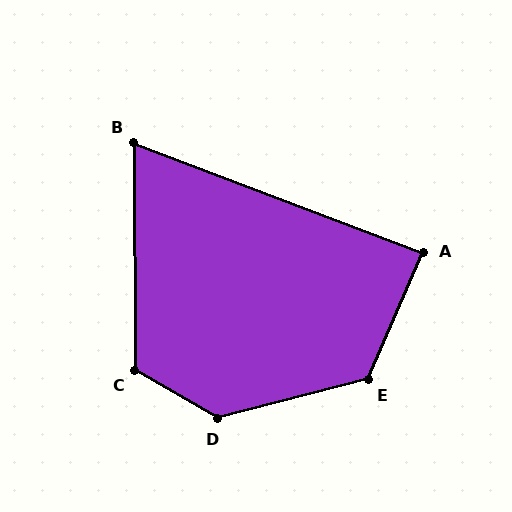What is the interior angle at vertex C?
Approximately 120 degrees (obtuse).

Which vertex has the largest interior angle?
D, at approximately 136 degrees.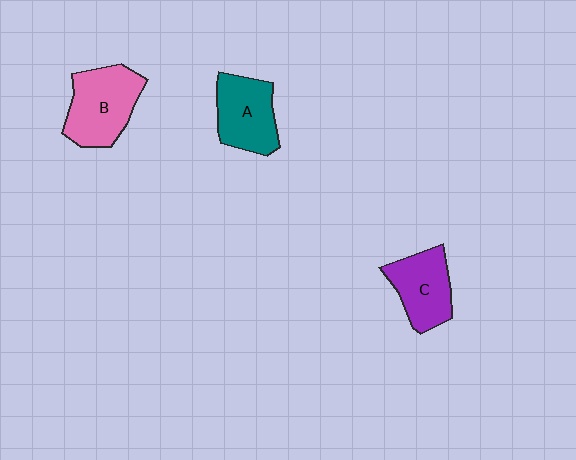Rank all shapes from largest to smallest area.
From largest to smallest: B (pink), A (teal), C (purple).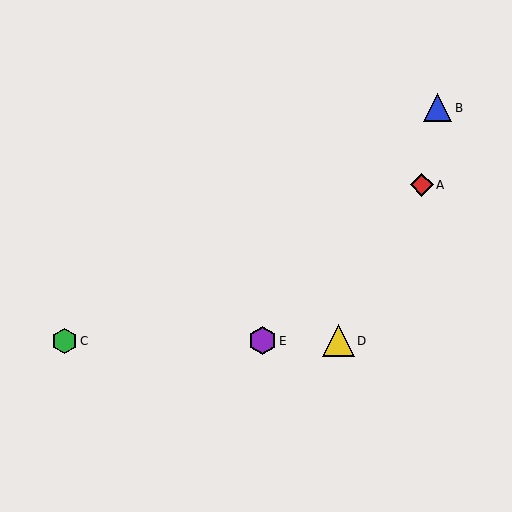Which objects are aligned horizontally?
Objects C, D, E are aligned horizontally.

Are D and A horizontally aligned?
No, D is at y≈341 and A is at y≈185.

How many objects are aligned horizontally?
3 objects (C, D, E) are aligned horizontally.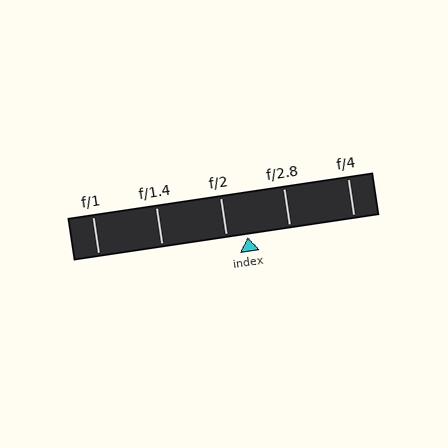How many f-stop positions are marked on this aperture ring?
There are 5 f-stop positions marked.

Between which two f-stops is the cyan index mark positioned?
The index mark is between f/2 and f/2.8.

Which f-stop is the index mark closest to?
The index mark is closest to f/2.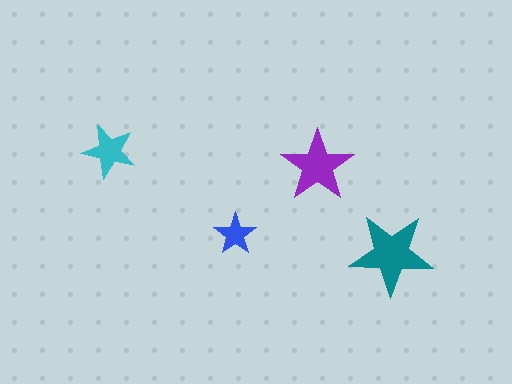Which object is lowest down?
The teal star is bottommost.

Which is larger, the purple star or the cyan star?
The purple one.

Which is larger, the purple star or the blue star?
The purple one.